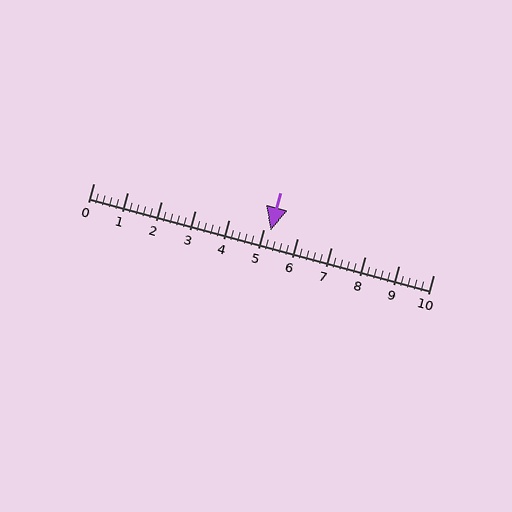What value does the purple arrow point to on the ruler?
The purple arrow points to approximately 5.2.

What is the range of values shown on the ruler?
The ruler shows values from 0 to 10.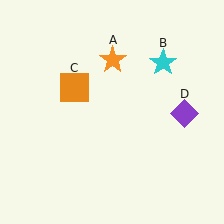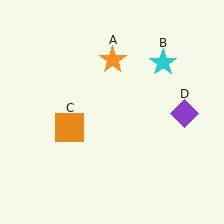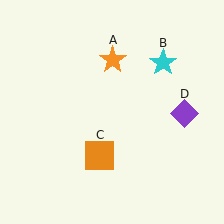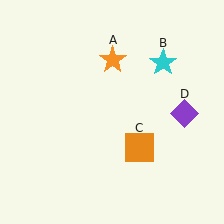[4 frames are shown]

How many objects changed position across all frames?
1 object changed position: orange square (object C).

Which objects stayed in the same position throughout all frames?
Orange star (object A) and cyan star (object B) and purple diamond (object D) remained stationary.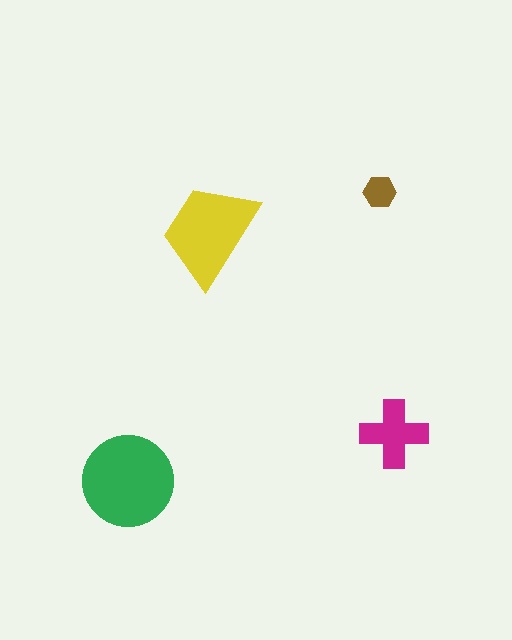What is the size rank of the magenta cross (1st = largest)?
3rd.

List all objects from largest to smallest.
The green circle, the yellow trapezoid, the magenta cross, the brown hexagon.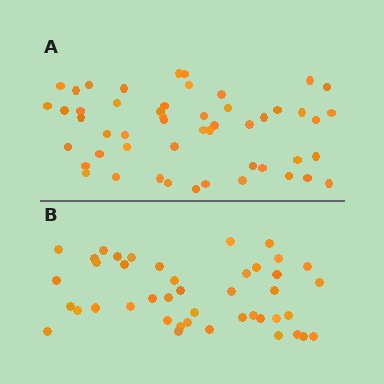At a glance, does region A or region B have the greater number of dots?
Region A (the top region) has more dots.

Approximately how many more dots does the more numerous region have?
Region A has roughly 8 or so more dots than region B.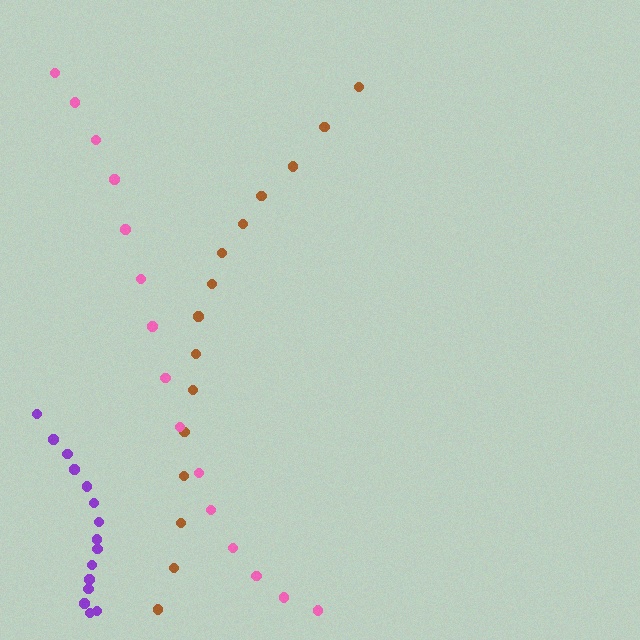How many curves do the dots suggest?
There are 3 distinct paths.